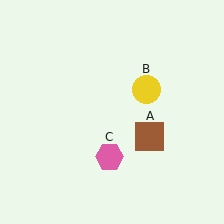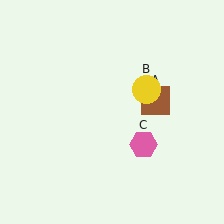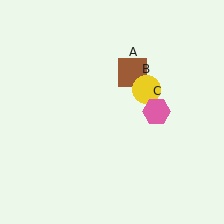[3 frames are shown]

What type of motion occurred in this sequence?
The brown square (object A), pink hexagon (object C) rotated counterclockwise around the center of the scene.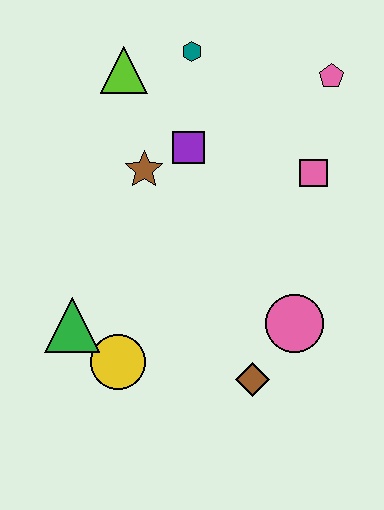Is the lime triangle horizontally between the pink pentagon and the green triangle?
Yes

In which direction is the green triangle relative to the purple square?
The green triangle is below the purple square.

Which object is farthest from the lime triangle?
The brown diamond is farthest from the lime triangle.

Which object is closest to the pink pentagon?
The pink square is closest to the pink pentagon.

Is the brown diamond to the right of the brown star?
Yes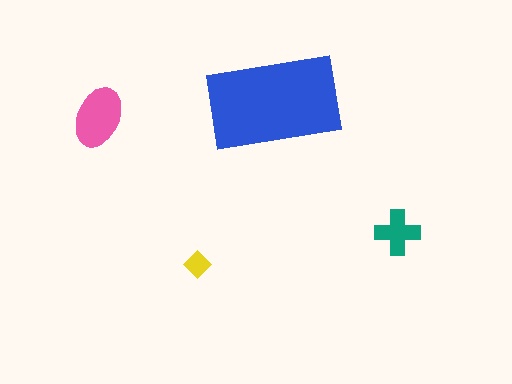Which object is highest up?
The blue rectangle is topmost.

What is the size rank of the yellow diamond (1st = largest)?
4th.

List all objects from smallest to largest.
The yellow diamond, the teal cross, the pink ellipse, the blue rectangle.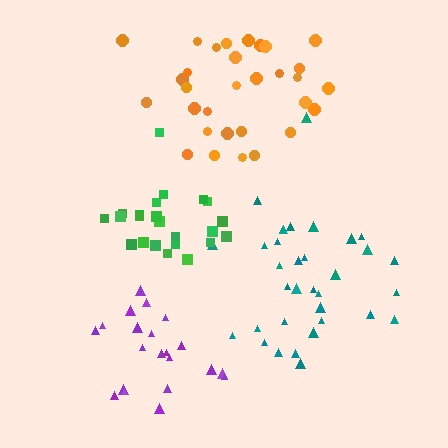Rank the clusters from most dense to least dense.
green, purple, orange, teal.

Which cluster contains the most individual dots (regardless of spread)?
Teal (34).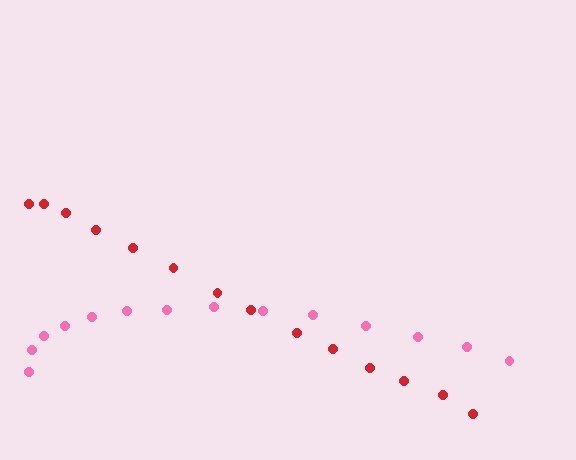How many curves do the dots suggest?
There are 2 distinct paths.